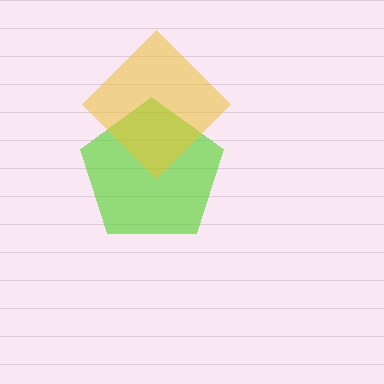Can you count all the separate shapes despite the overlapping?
Yes, there are 2 separate shapes.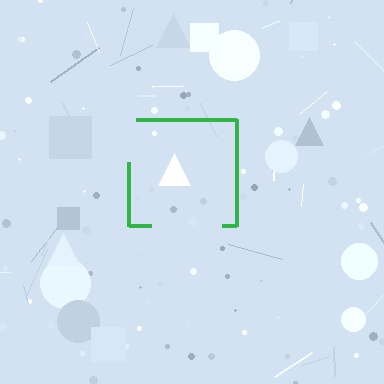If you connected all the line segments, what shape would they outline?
They would outline a square.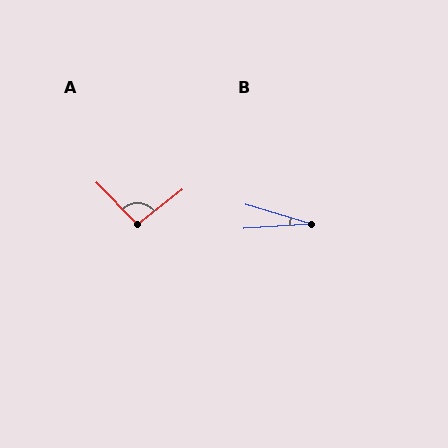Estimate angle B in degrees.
Approximately 20 degrees.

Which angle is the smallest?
B, at approximately 20 degrees.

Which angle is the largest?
A, at approximately 96 degrees.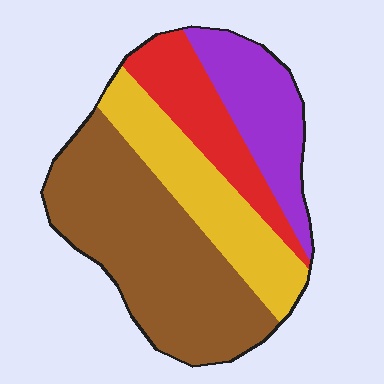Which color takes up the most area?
Brown, at roughly 45%.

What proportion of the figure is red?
Red takes up about one sixth (1/6) of the figure.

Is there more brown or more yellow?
Brown.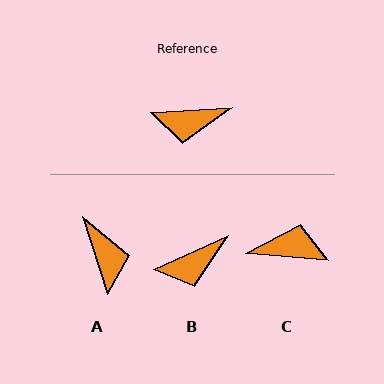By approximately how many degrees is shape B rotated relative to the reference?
Approximately 21 degrees counter-clockwise.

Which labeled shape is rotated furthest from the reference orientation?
C, about 172 degrees away.